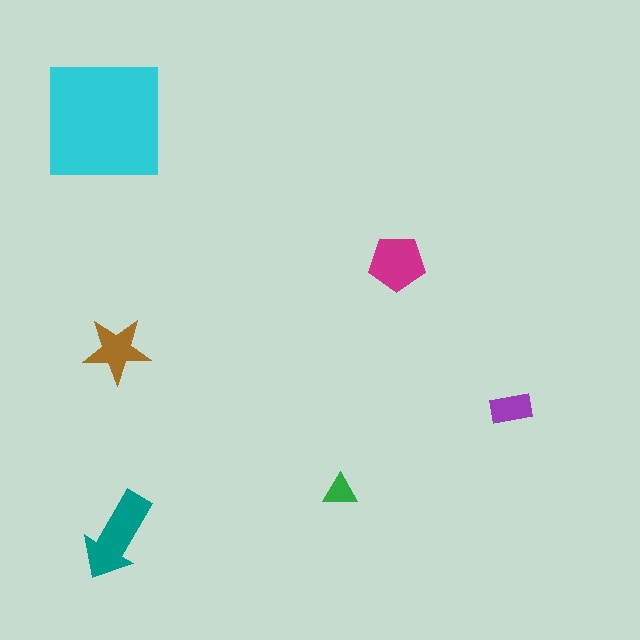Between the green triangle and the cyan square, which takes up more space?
The cyan square.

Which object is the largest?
The cyan square.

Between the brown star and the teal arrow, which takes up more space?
The teal arrow.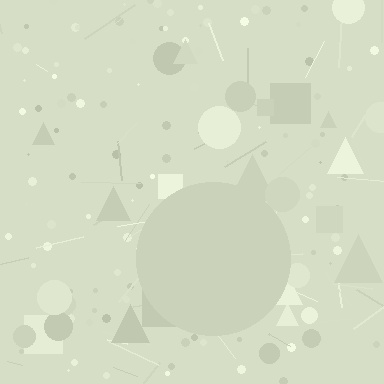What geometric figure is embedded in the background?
A circle is embedded in the background.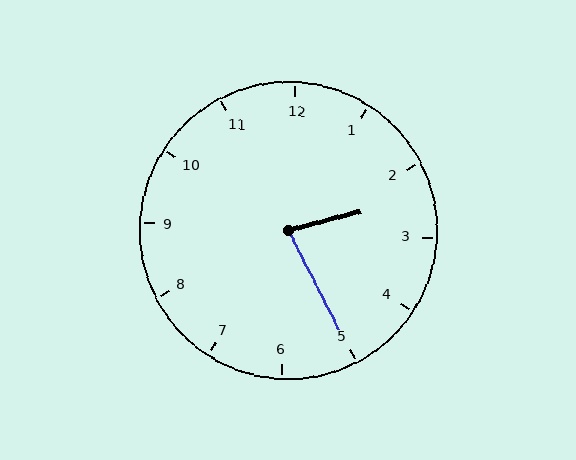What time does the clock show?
2:25.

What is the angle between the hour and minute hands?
Approximately 78 degrees.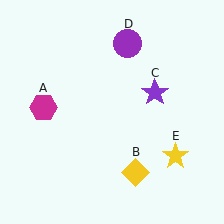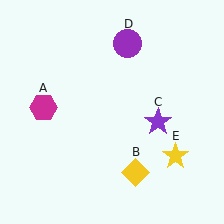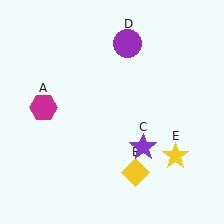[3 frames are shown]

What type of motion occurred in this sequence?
The purple star (object C) rotated clockwise around the center of the scene.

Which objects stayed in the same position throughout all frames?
Magenta hexagon (object A) and yellow diamond (object B) and purple circle (object D) and yellow star (object E) remained stationary.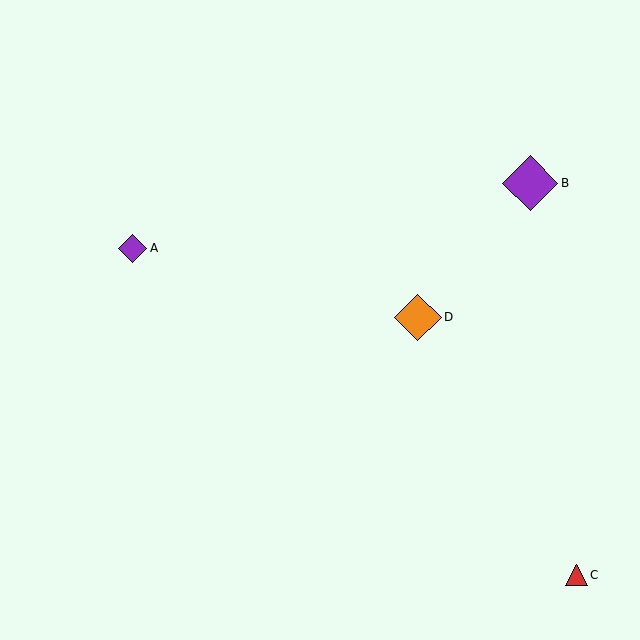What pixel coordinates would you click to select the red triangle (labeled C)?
Click at (576, 575) to select the red triangle C.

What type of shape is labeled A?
Shape A is a purple diamond.